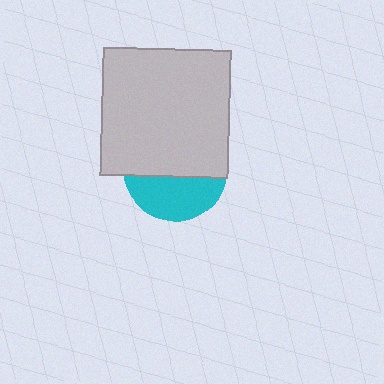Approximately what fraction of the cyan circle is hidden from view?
Roughly 59% of the cyan circle is hidden behind the light gray square.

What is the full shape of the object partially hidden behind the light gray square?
The partially hidden object is a cyan circle.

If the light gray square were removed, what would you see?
You would see the complete cyan circle.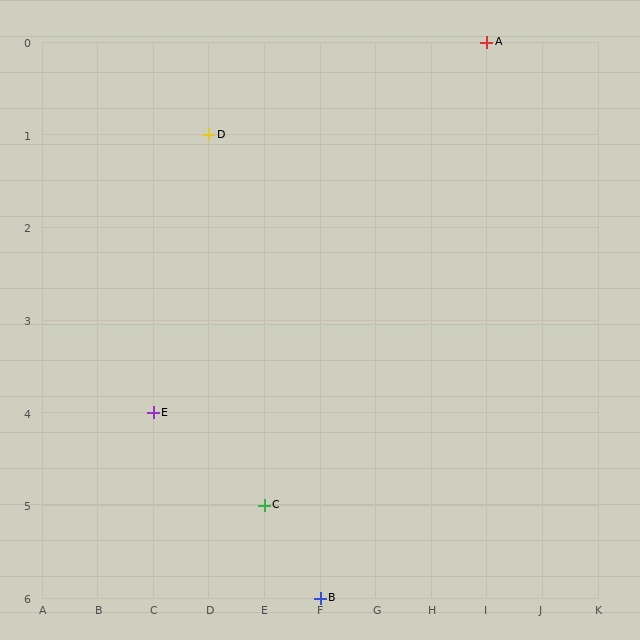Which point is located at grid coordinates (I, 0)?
Point A is at (I, 0).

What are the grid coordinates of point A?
Point A is at grid coordinates (I, 0).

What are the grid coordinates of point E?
Point E is at grid coordinates (C, 4).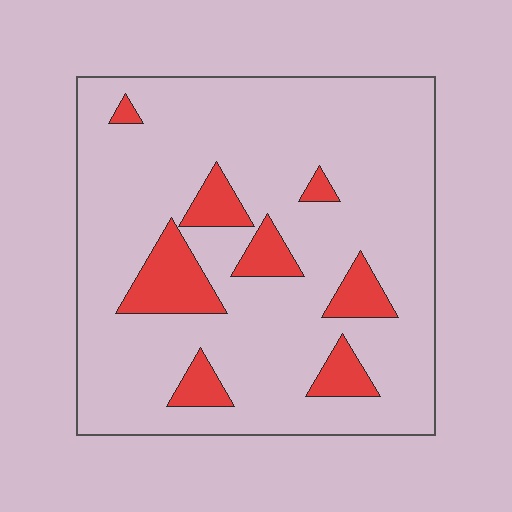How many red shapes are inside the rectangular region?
8.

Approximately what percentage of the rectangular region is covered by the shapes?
Approximately 15%.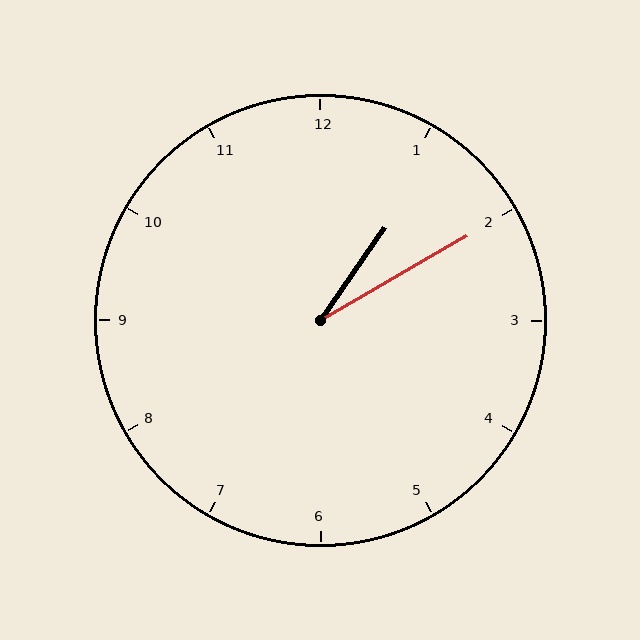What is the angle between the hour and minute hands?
Approximately 25 degrees.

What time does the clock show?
1:10.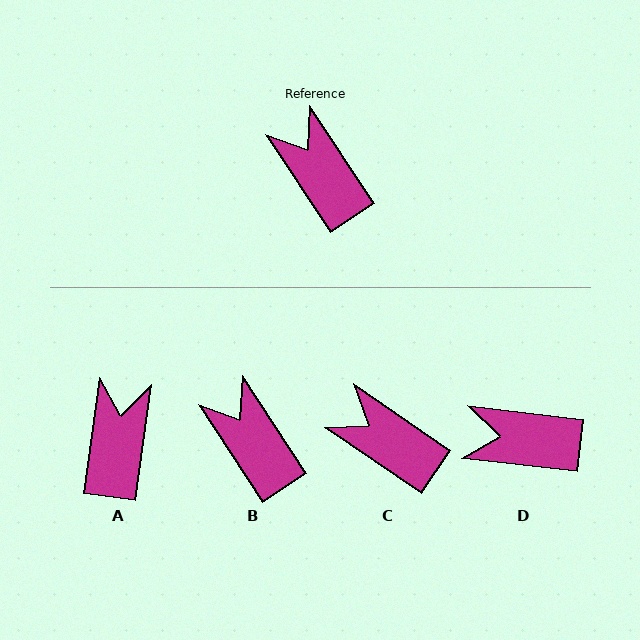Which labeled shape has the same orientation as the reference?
B.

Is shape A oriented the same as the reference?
No, it is off by about 41 degrees.